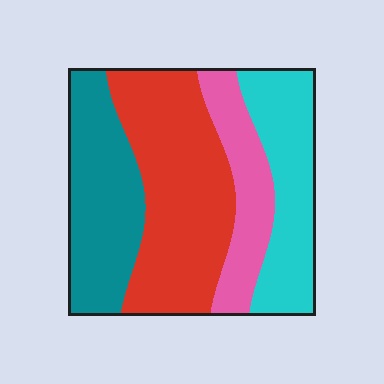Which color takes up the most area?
Red, at roughly 35%.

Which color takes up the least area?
Pink, at roughly 15%.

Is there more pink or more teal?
Teal.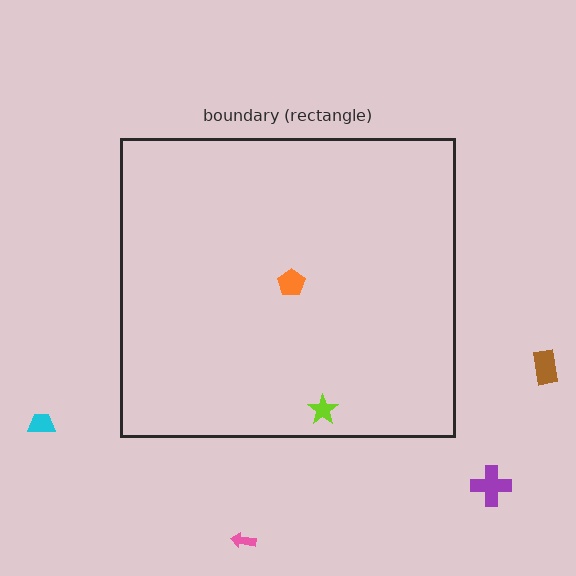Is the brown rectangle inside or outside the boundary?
Outside.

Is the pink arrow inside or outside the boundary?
Outside.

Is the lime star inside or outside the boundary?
Inside.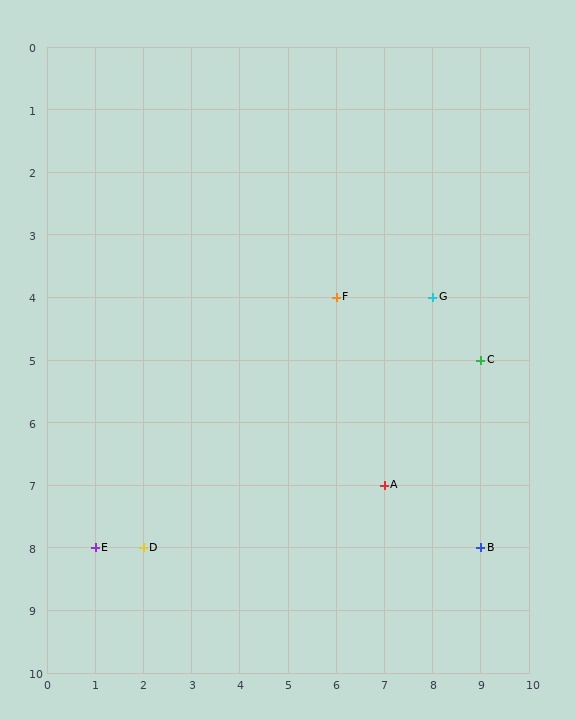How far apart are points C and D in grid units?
Points C and D are 7 columns and 3 rows apart (about 7.6 grid units diagonally).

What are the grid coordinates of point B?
Point B is at grid coordinates (9, 8).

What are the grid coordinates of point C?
Point C is at grid coordinates (9, 5).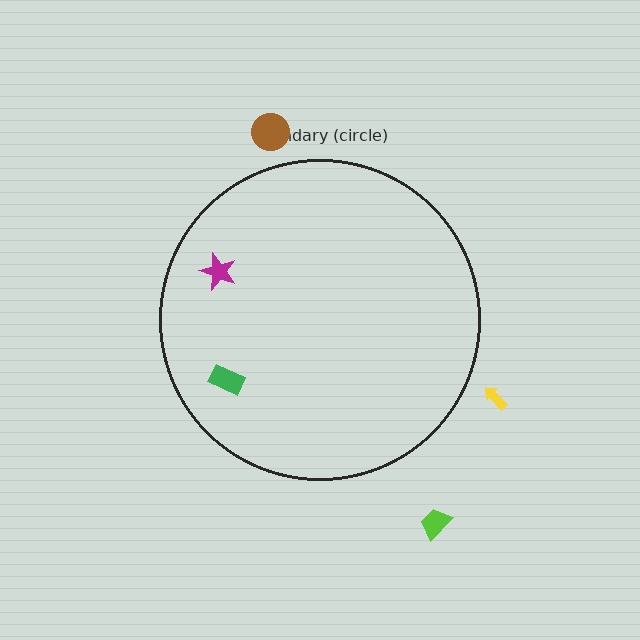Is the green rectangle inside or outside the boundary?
Inside.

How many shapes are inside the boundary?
2 inside, 3 outside.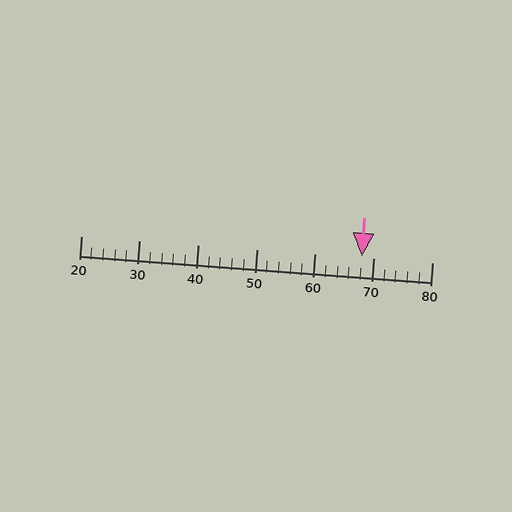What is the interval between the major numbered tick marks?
The major tick marks are spaced 10 units apart.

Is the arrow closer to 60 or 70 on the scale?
The arrow is closer to 70.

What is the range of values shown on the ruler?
The ruler shows values from 20 to 80.